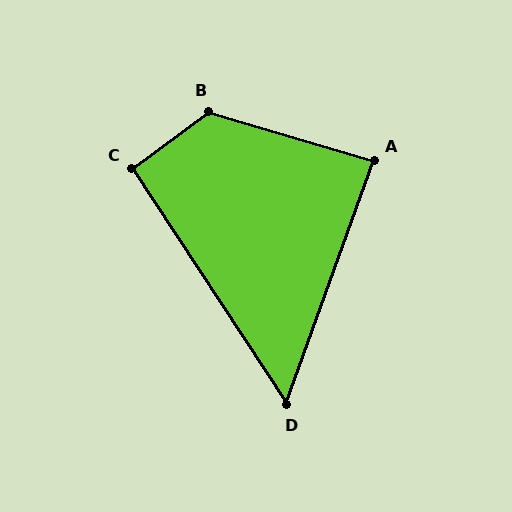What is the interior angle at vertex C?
Approximately 93 degrees (approximately right).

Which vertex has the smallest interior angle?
D, at approximately 53 degrees.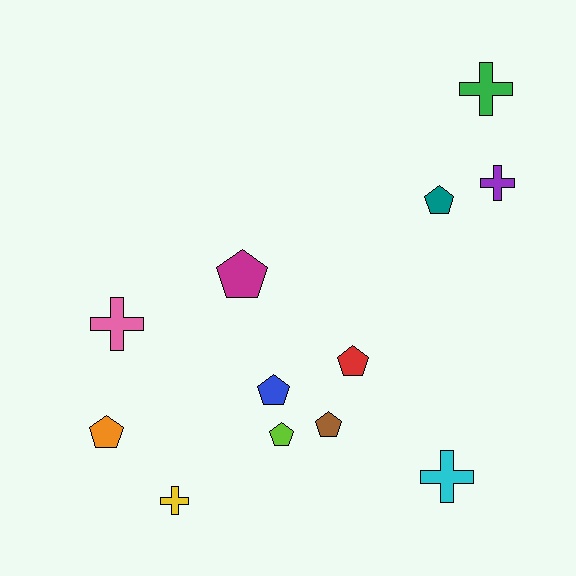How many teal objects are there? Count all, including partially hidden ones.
There is 1 teal object.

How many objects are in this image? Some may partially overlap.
There are 12 objects.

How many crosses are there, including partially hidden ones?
There are 5 crosses.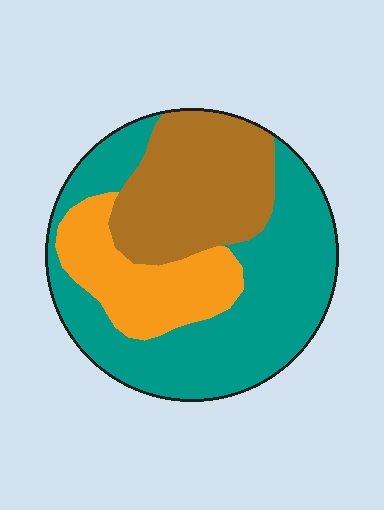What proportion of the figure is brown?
Brown covers roughly 30% of the figure.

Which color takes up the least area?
Orange, at roughly 20%.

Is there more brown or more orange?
Brown.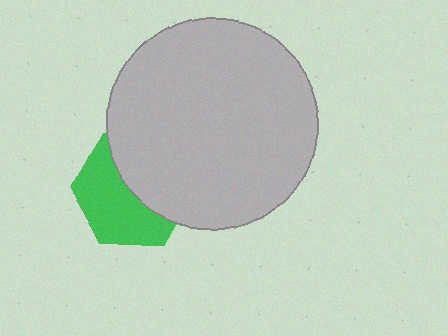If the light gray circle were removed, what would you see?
You would see the complete green hexagon.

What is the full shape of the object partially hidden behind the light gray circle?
The partially hidden object is a green hexagon.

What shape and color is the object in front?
The object in front is a light gray circle.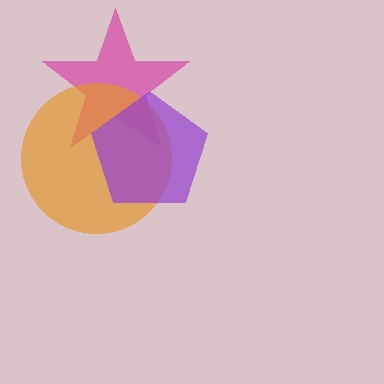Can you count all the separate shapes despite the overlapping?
Yes, there are 3 separate shapes.